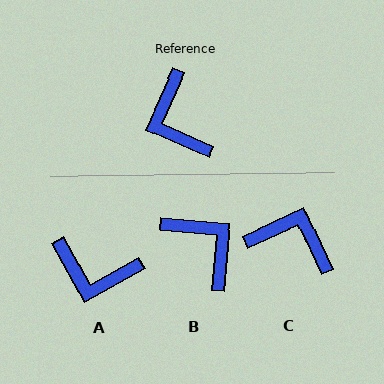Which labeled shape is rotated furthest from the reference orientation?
B, about 161 degrees away.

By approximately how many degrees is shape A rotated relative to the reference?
Approximately 53 degrees counter-clockwise.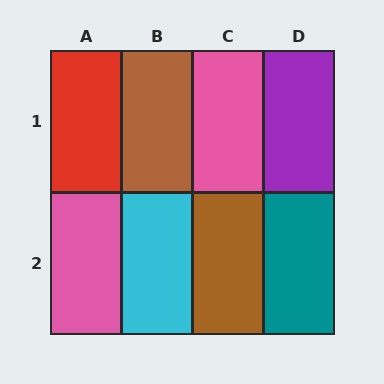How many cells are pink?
2 cells are pink.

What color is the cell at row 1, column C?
Pink.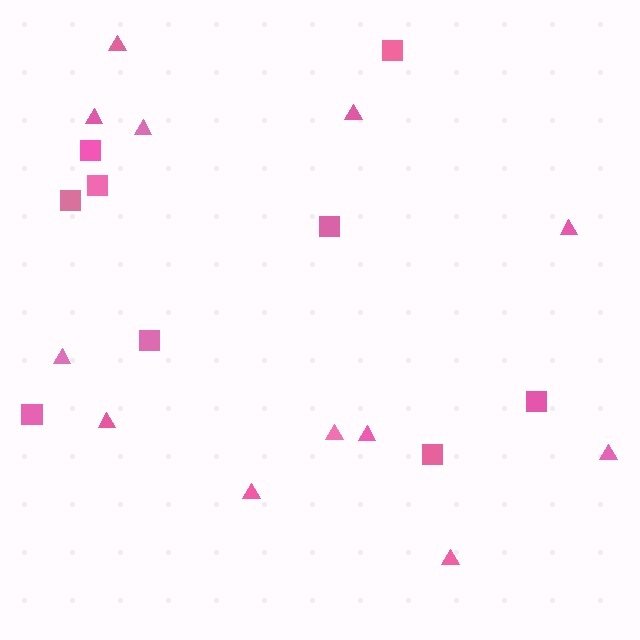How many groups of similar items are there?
There are 2 groups: one group of triangles (12) and one group of squares (9).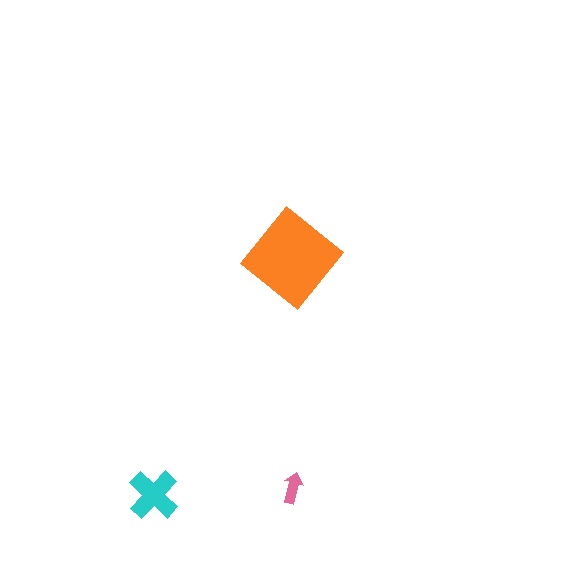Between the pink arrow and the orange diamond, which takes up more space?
The orange diamond.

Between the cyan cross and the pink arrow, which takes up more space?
The cyan cross.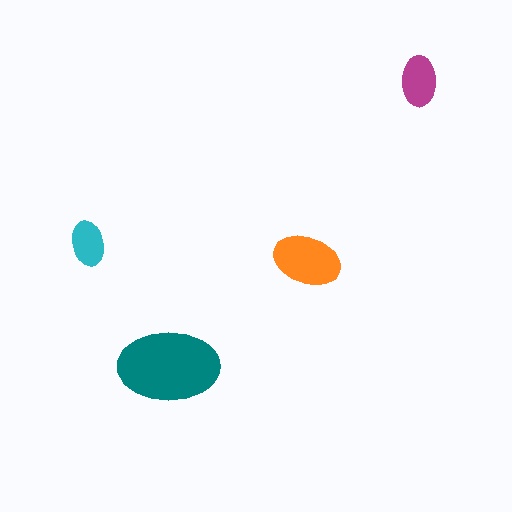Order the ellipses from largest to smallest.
the teal one, the orange one, the magenta one, the cyan one.